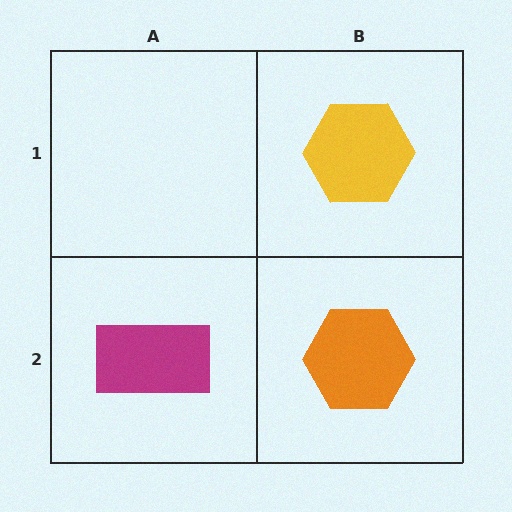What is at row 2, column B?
An orange hexagon.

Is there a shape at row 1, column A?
No, that cell is empty.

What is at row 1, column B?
A yellow hexagon.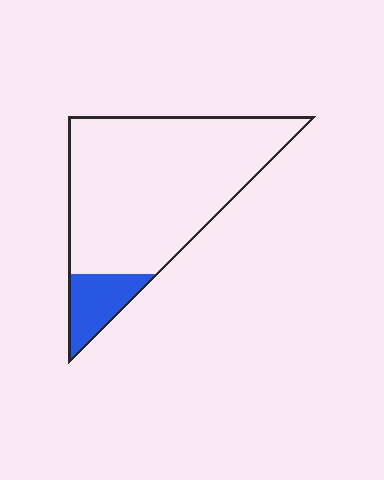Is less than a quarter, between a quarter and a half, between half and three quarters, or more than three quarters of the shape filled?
Less than a quarter.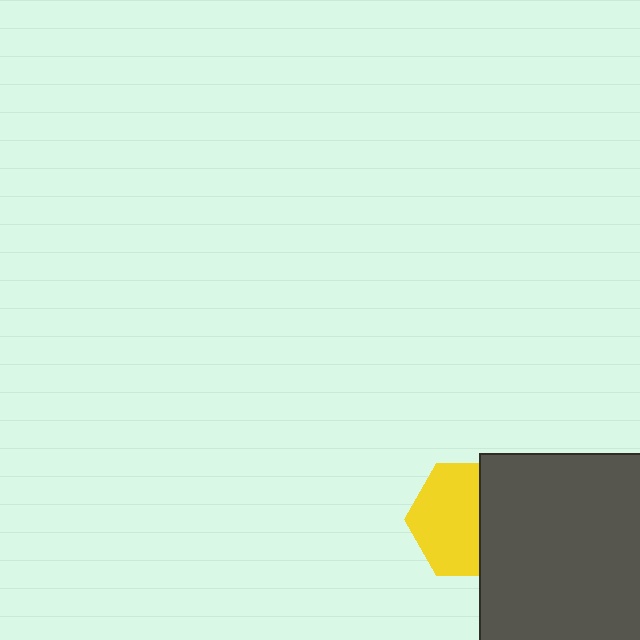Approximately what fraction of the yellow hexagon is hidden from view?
Roughly 39% of the yellow hexagon is hidden behind the dark gray square.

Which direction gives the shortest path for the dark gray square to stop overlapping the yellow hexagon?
Moving right gives the shortest separation.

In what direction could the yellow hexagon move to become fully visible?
The yellow hexagon could move left. That would shift it out from behind the dark gray square entirely.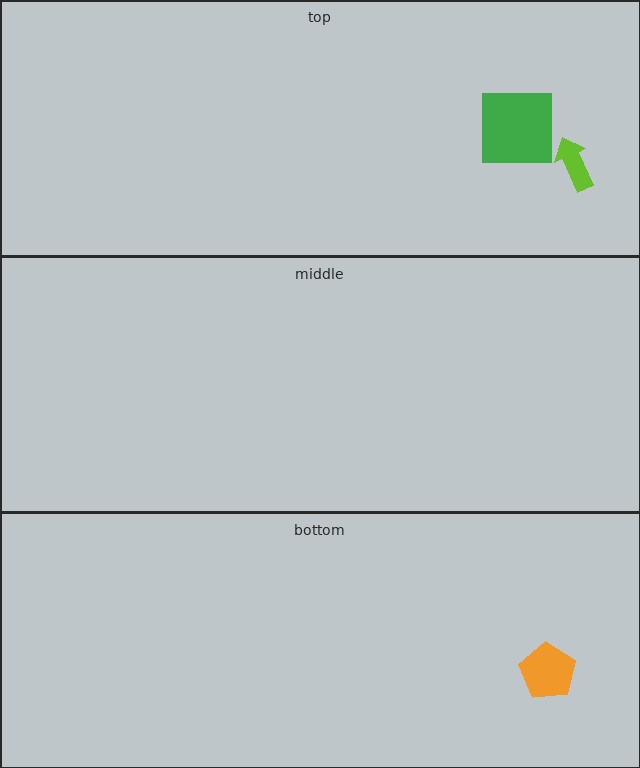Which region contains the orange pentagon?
The bottom region.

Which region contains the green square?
The top region.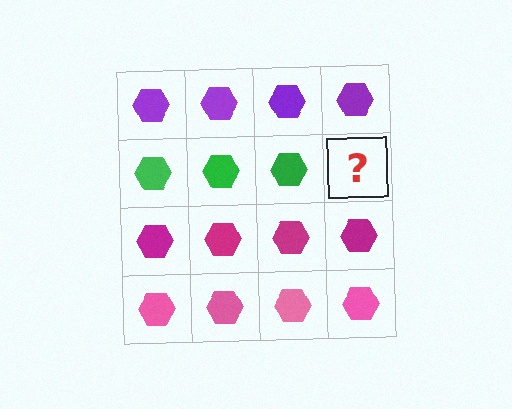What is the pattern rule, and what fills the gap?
The rule is that each row has a consistent color. The gap should be filled with a green hexagon.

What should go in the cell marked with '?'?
The missing cell should contain a green hexagon.